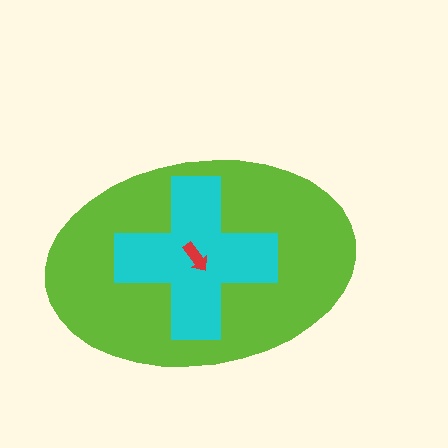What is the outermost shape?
The lime ellipse.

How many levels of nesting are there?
3.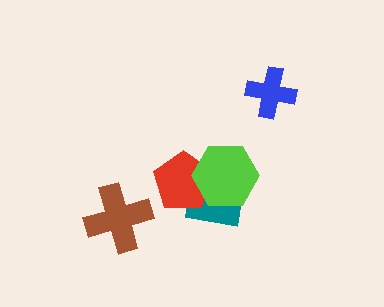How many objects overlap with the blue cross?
0 objects overlap with the blue cross.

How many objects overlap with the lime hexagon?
2 objects overlap with the lime hexagon.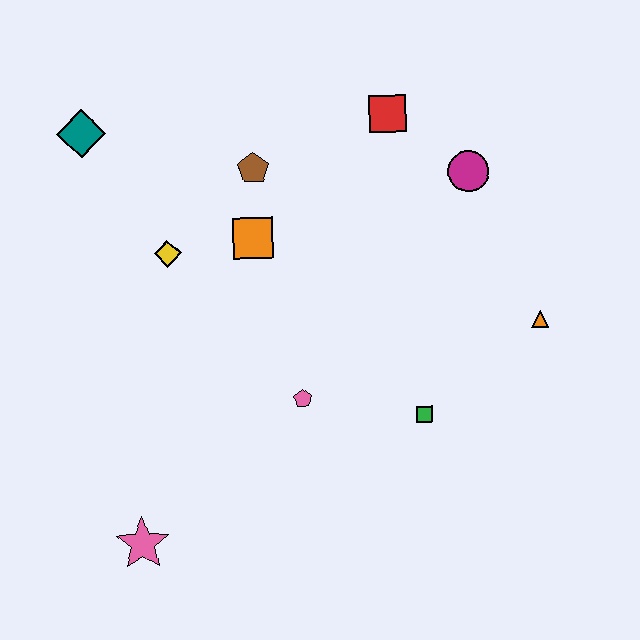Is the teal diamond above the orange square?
Yes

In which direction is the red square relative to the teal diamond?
The red square is to the right of the teal diamond.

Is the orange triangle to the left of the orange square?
No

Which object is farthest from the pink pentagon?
The teal diamond is farthest from the pink pentagon.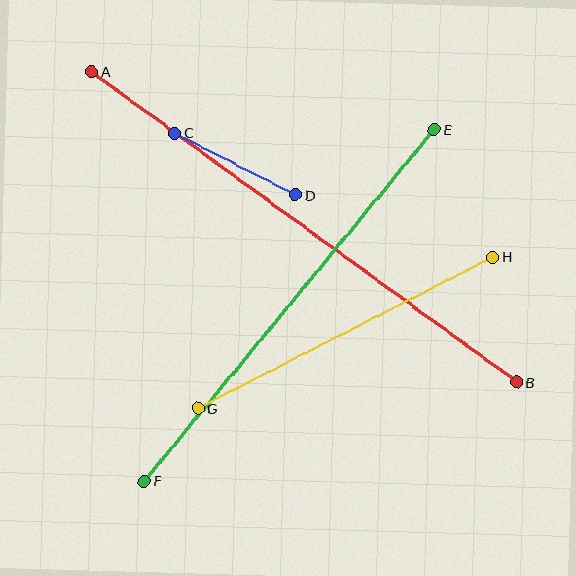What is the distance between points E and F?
The distance is approximately 456 pixels.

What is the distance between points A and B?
The distance is approximately 526 pixels.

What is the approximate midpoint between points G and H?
The midpoint is at approximately (345, 332) pixels.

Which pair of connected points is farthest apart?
Points A and B are farthest apart.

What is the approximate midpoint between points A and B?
The midpoint is at approximately (304, 227) pixels.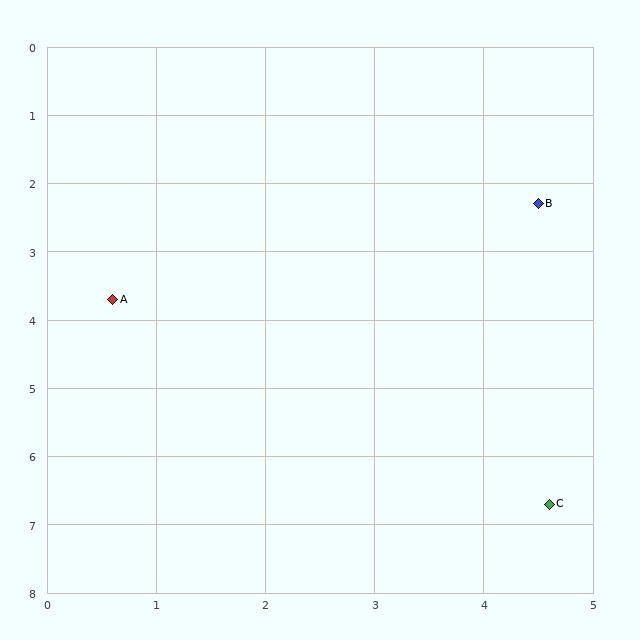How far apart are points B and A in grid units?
Points B and A are about 4.1 grid units apart.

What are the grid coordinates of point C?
Point C is at approximately (4.6, 6.7).